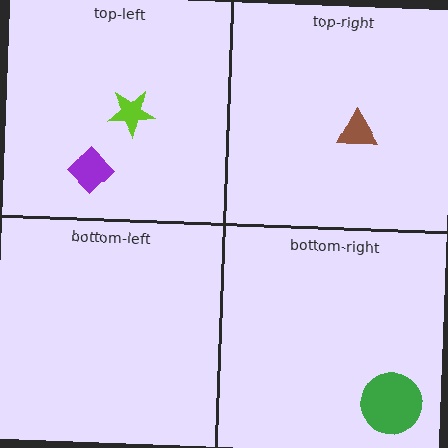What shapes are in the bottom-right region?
The green circle.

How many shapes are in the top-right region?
1.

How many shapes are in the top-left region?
2.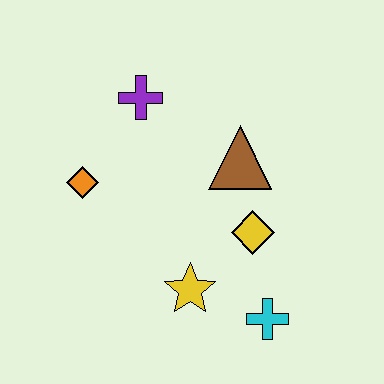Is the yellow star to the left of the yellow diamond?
Yes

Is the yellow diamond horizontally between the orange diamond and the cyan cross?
Yes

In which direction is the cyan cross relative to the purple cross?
The cyan cross is below the purple cross.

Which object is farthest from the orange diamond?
The cyan cross is farthest from the orange diamond.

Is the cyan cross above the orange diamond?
No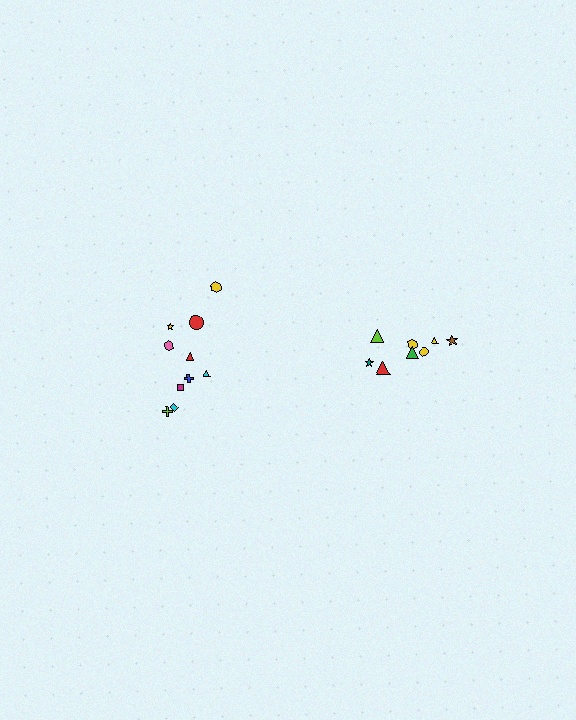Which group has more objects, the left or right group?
The left group.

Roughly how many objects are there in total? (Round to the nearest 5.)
Roughly 20 objects in total.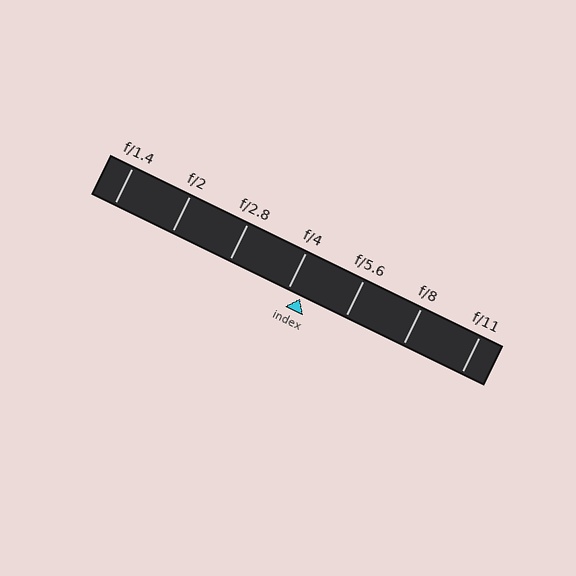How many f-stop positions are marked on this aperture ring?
There are 7 f-stop positions marked.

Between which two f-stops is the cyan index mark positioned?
The index mark is between f/4 and f/5.6.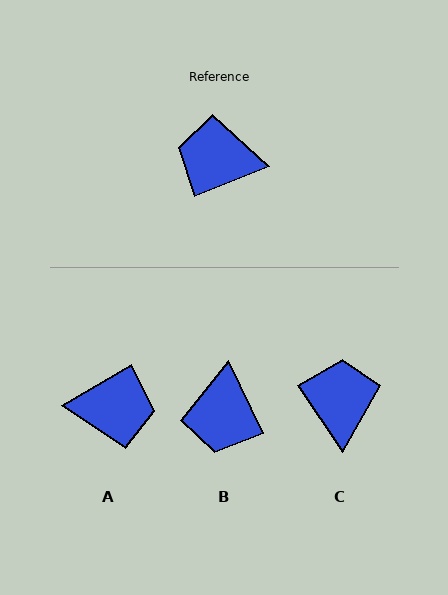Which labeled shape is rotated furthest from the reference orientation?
A, about 172 degrees away.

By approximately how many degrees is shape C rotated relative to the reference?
Approximately 78 degrees clockwise.